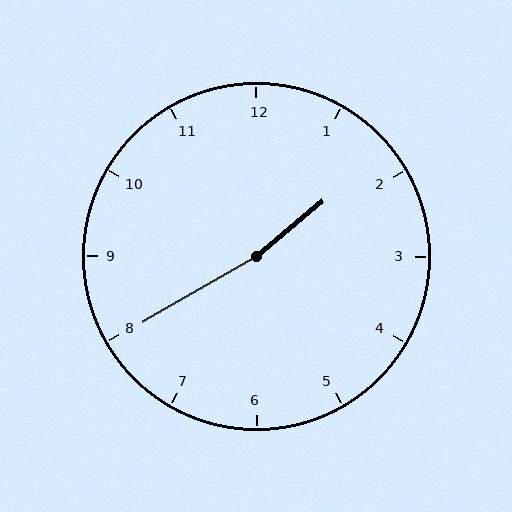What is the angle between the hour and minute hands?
Approximately 170 degrees.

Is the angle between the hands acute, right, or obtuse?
It is obtuse.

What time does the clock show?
1:40.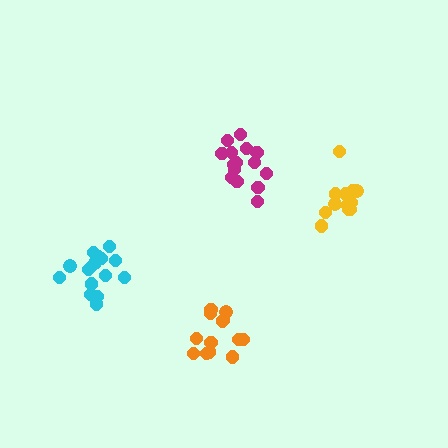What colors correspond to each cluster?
The clusters are colored: orange, yellow, cyan, magenta.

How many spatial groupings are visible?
There are 4 spatial groupings.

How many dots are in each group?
Group 1: 13 dots, Group 2: 12 dots, Group 3: 16 dots, Group 4: 15 dots (56 total).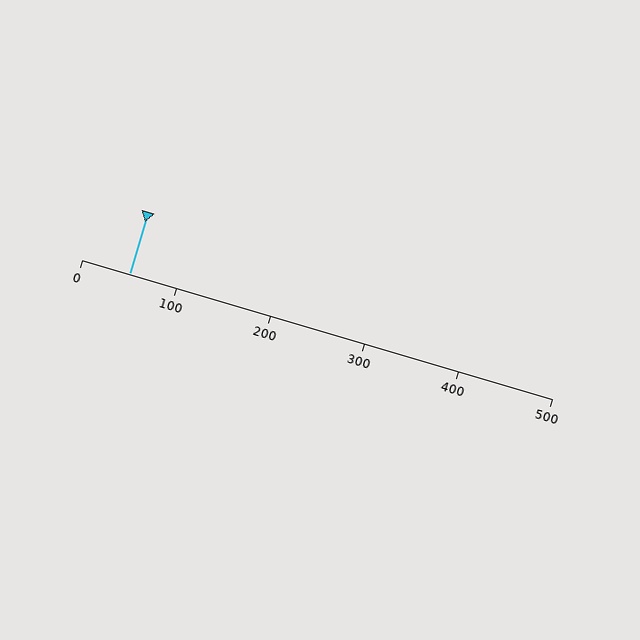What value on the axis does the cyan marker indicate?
The marker indicates approximately 50.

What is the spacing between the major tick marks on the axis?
The major ticks are spaced 100 apart.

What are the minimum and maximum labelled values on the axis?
The axis runs from 0 to 500.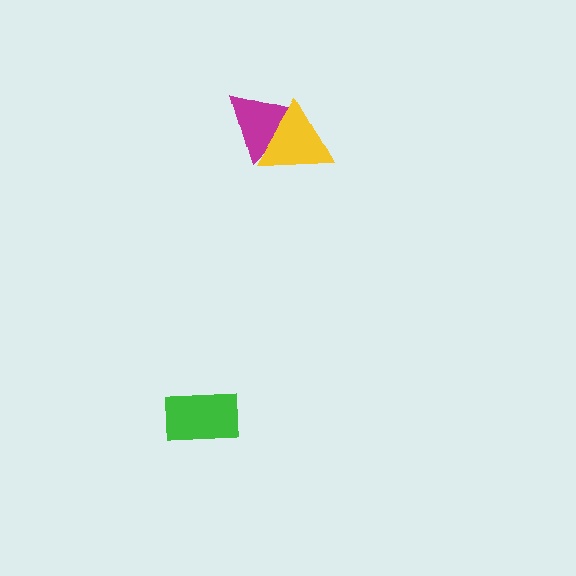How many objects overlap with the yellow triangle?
1 object overlaps with the yellow triangle.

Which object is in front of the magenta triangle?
The yellow triangle is in front of the magenta triangle.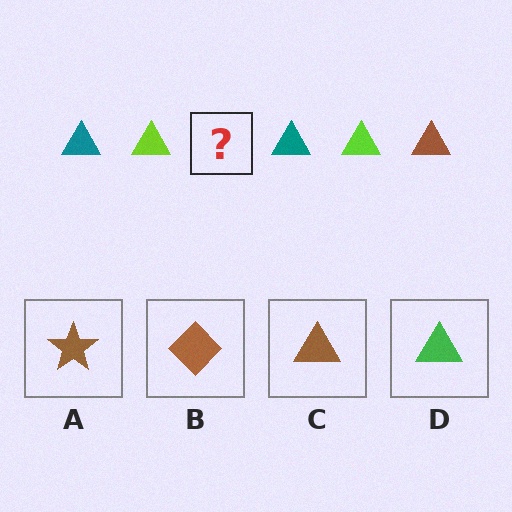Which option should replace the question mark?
Option C.